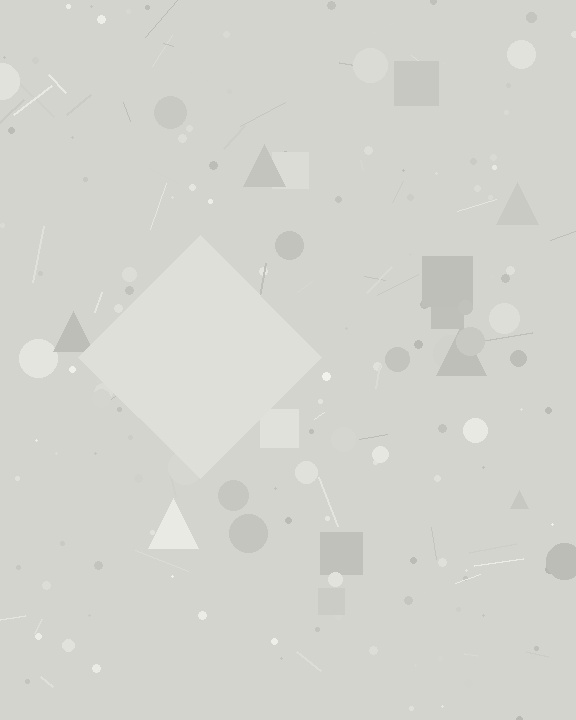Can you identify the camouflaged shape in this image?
The camouflaged shape is a diamond.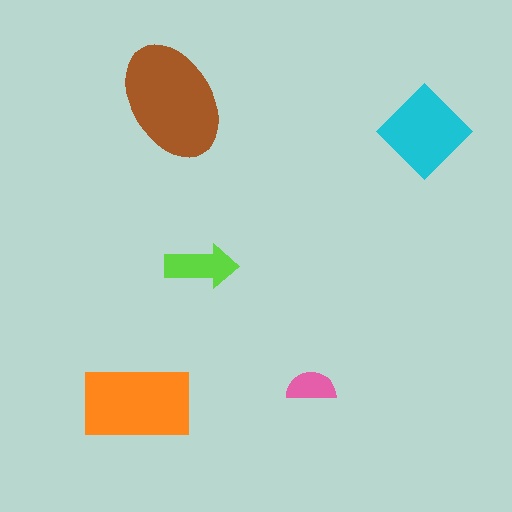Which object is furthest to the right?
The cyan diamond is rightmost.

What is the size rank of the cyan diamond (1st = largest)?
3rd.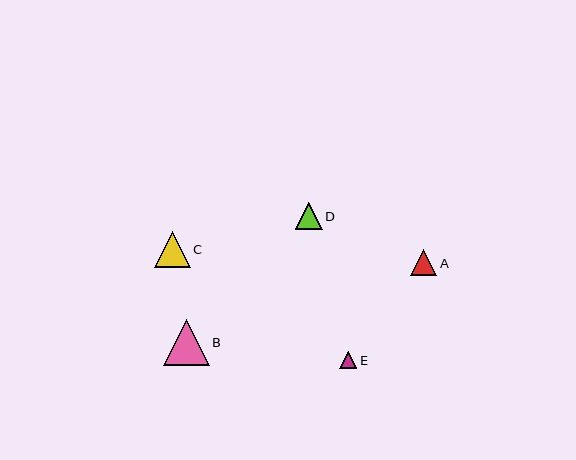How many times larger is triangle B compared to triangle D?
Triangle B is approximately 1.7 times the size of triangle D.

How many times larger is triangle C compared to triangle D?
Triangle C is approximately 1.3 times the size of triangle D.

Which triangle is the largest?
Triangle B is the largest with a size of approximately 46 pixels.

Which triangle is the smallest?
Triangle E is the smallest with a size of approximately 18 pixels.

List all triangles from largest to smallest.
From largest to smallest: B, C, D, A, E.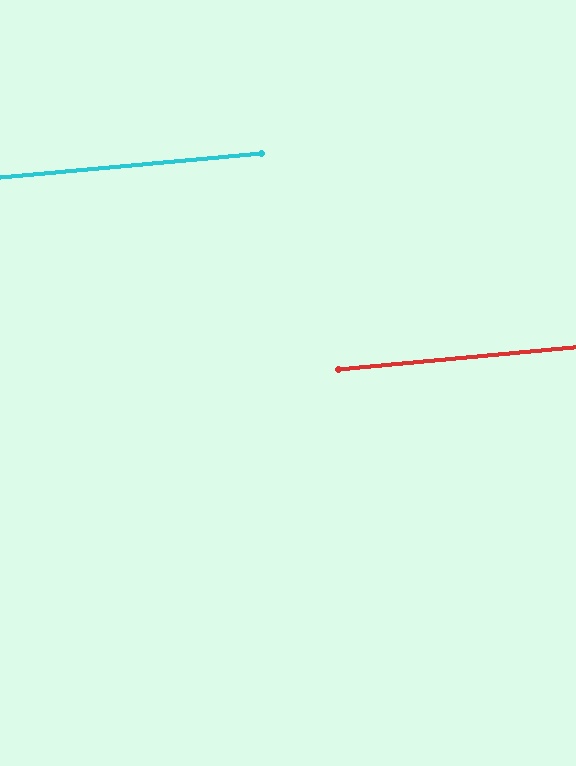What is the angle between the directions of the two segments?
Approximately 0 degrees.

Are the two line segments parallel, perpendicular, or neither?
Parallel — their directions differ by only 0.2°.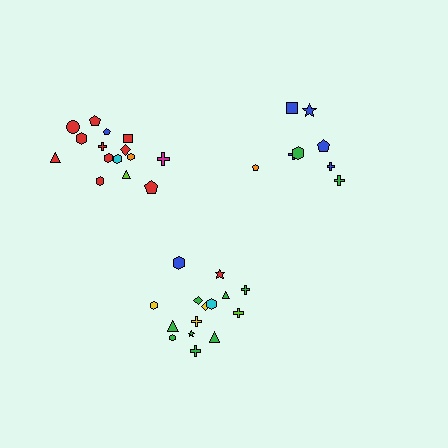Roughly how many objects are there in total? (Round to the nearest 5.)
Roughly 40 objects in total.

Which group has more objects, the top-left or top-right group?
The top-left group.